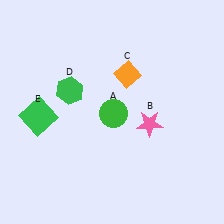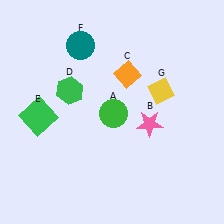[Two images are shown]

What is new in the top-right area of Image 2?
A yellow diamond (G) was added in the top-right area of Image 2.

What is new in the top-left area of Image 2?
A teal circle (F) was added in the top-left area of Image 2.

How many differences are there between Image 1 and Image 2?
There are 2 differences between the two images.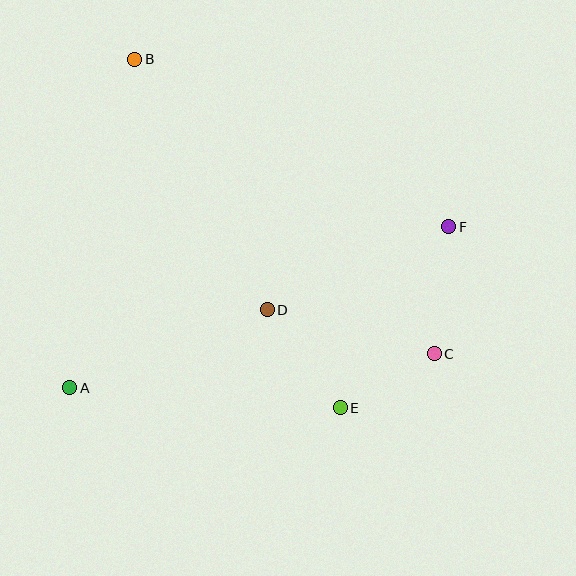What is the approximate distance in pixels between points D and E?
The distance between D and E is approximately 122 pixels.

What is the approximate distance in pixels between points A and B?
The distance between A and B is approximately 335 pixels.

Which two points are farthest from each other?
Points B and C are farthest from each other.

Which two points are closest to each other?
Points C and E are closest to each other.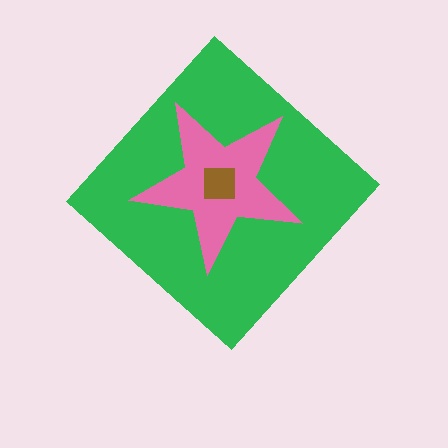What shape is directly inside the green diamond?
The pink star.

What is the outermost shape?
The green diamond.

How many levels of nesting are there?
3.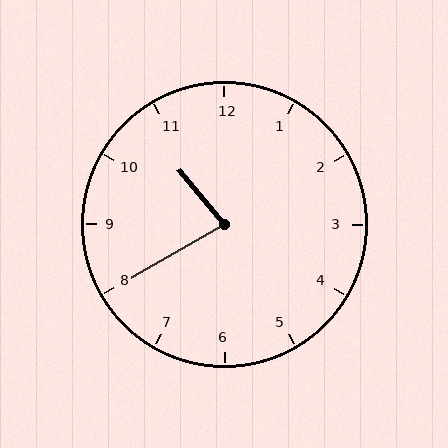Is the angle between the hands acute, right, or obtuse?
It is acute.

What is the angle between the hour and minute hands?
Approximately 80 degrees.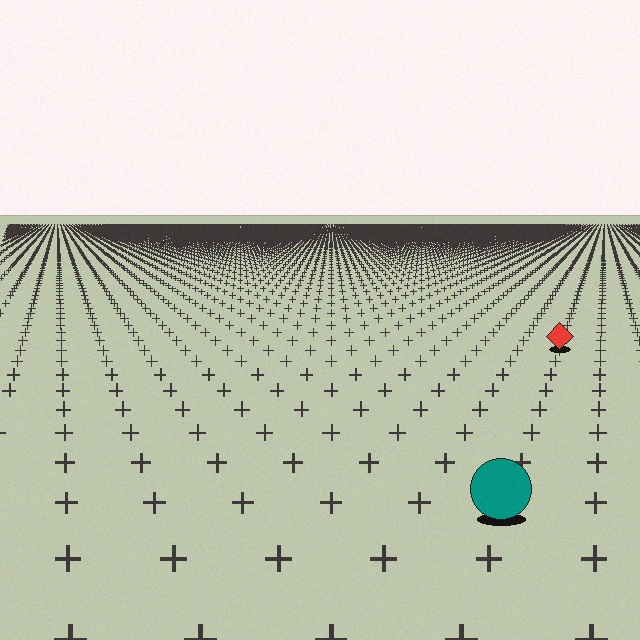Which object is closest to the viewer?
The teal circle is closest. The texture marks near it are larger and more spread out.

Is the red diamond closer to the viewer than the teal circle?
No. The teal circle is closer — you can tell from the texture gradient: the ground texture is coarser near it.